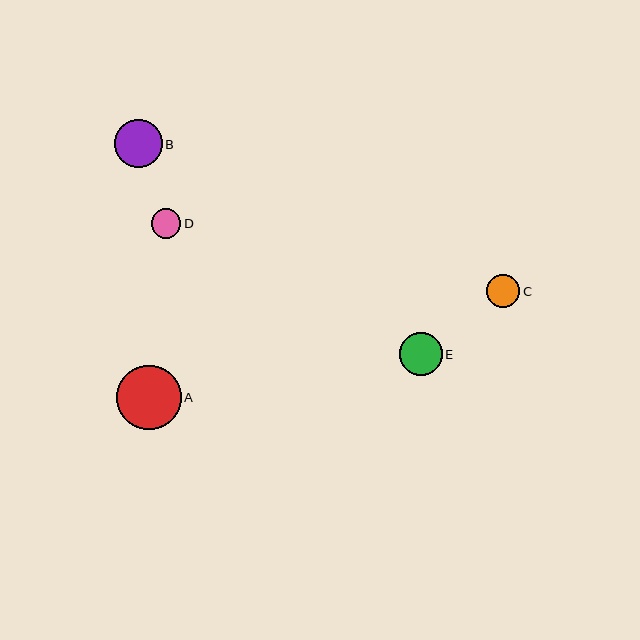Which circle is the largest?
Circle A is the largest with a size of approximately 64 pixels.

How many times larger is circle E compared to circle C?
Circle E is approximately 1.3 times the size of circle C.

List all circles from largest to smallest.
From largest to smallest: A, B, E, C, D.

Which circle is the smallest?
Circle D is the smallest with a size of approximately 29 pixels.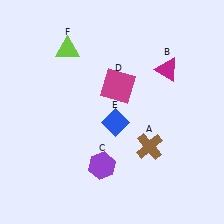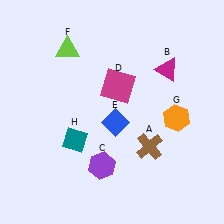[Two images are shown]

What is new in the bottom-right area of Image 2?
An orange hexagon (G) was added in the bottom-right area of Image 2.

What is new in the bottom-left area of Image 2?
A teal diamond (H) was added in the bottom-left area of Image 2.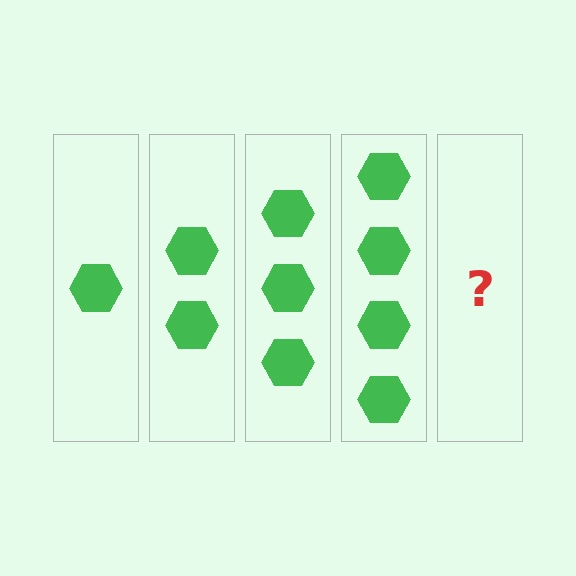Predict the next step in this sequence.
The next step is 5 hexagons.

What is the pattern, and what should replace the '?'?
The pattern is that each step adds one more hexagon. The '?' should be 5 hexagons.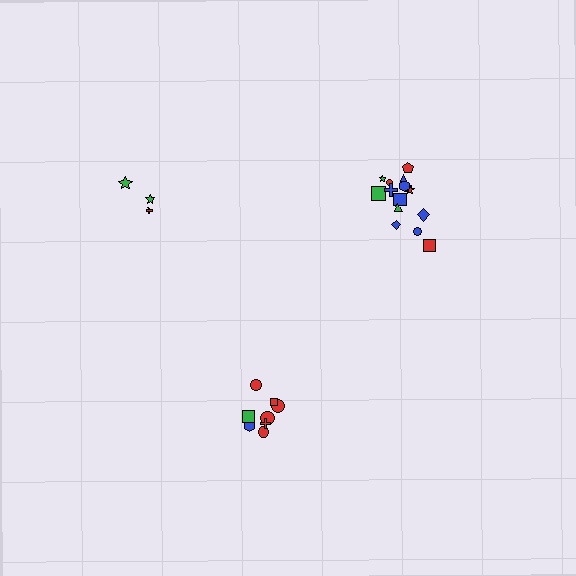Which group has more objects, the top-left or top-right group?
The top-right group.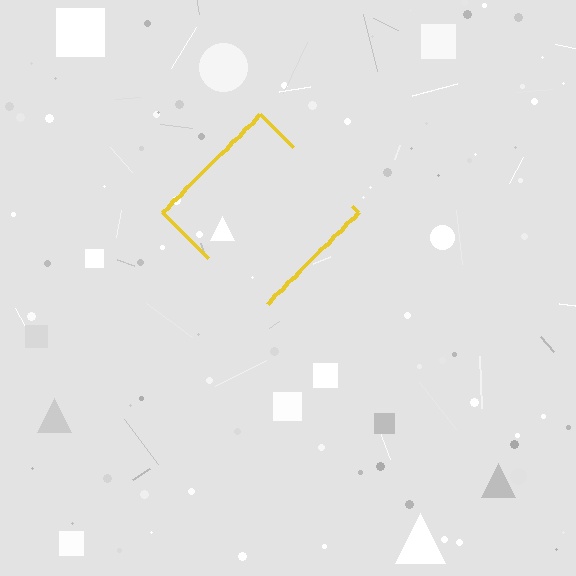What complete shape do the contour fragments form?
The contour fragments form a diamond.